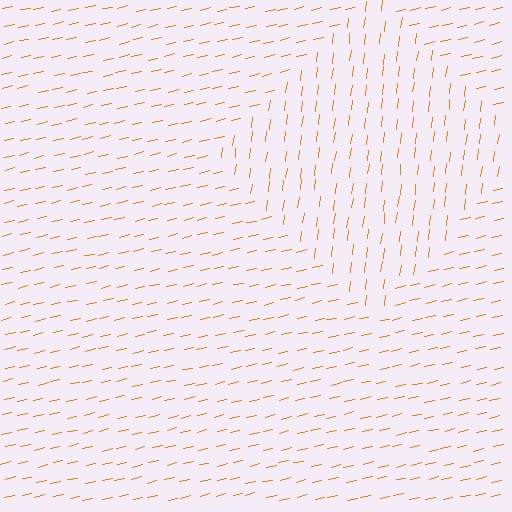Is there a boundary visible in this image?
Yes, there is a texture boundary formed by a change in line orientation.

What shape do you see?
I see a diamond.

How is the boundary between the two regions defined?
The boundary is defined purely by a change in line orientation (approximately 70 degrees difference). All lines are the same color and thickness.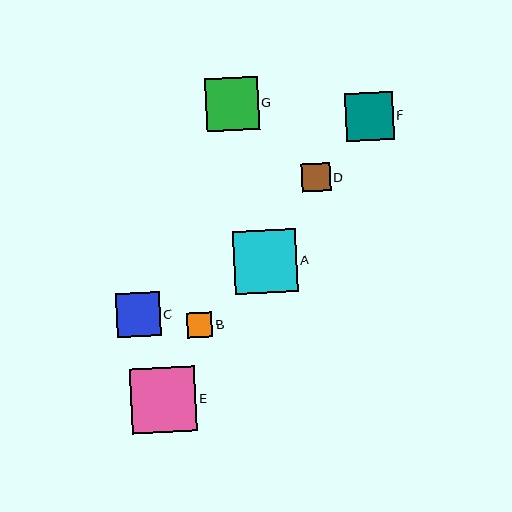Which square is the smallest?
Square B is the smallest with a size of approximately 26 pixels.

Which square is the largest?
Square E is the largest with a size of approximately 65 pixels.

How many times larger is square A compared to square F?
Square A is approximately 1.3 times the size of square F.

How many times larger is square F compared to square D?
Square F is approximately 1.7 times the size of square D.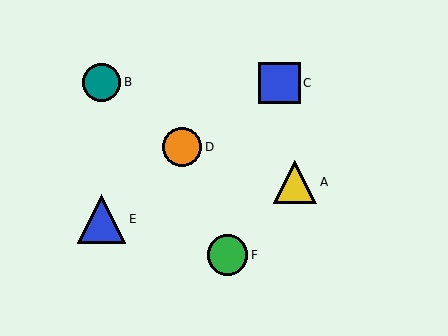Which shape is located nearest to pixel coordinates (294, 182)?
The yellow triangle (labeled A) at (295, 182) is nearest to that location.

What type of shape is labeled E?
Shape E is a blue triangle.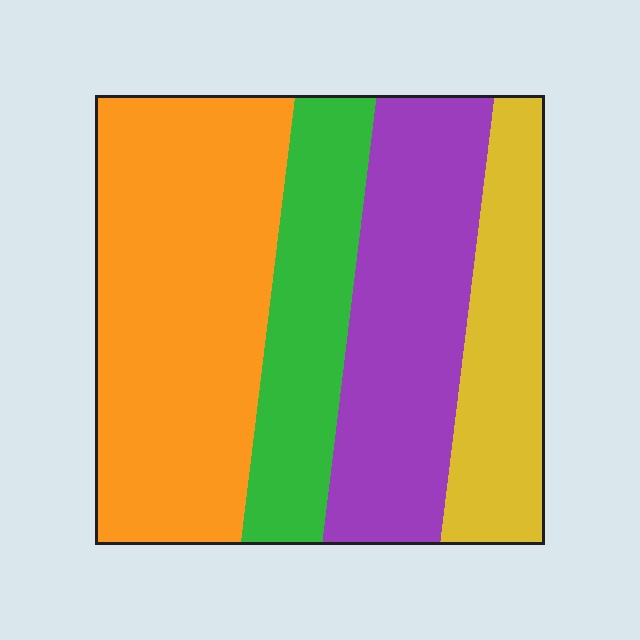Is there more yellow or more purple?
Purple.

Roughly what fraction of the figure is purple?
Purple covers roughly 25% of the figure.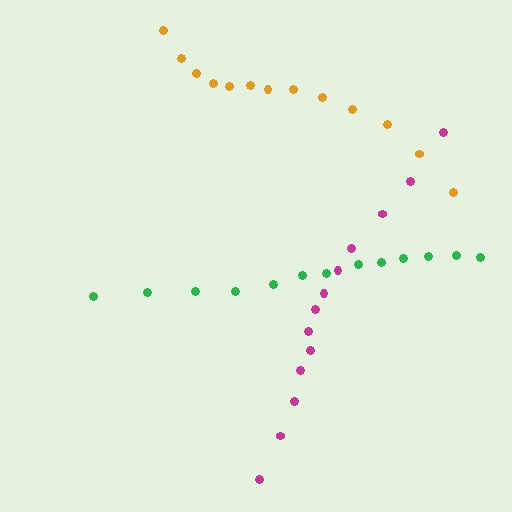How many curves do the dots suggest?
There are 3 distinct paths.